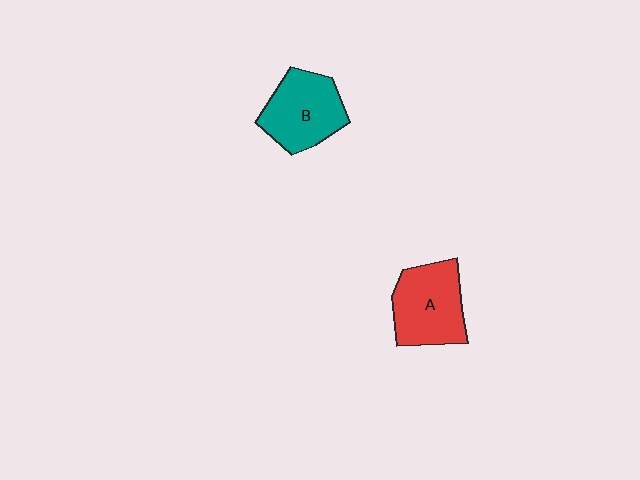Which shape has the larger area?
Shape A (red).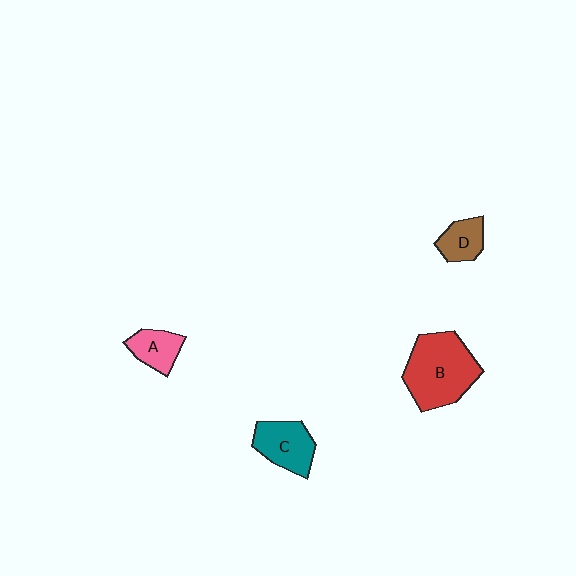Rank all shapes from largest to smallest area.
From largest to smallest: B (red), C (teal), A (pink), D (brown).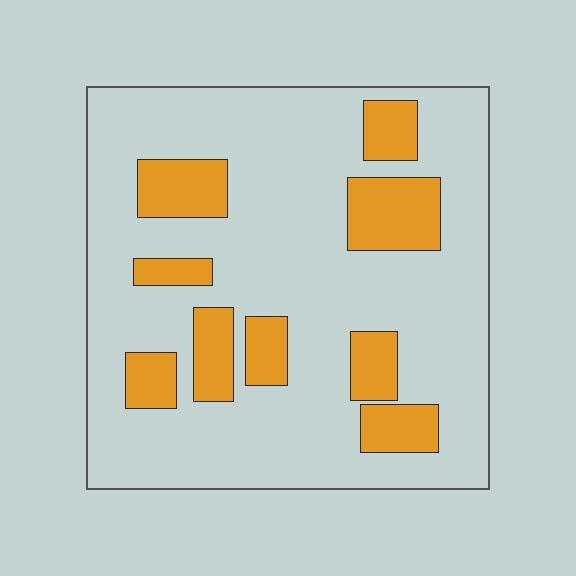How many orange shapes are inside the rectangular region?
9.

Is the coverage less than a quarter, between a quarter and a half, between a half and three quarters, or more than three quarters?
Less than a quarter.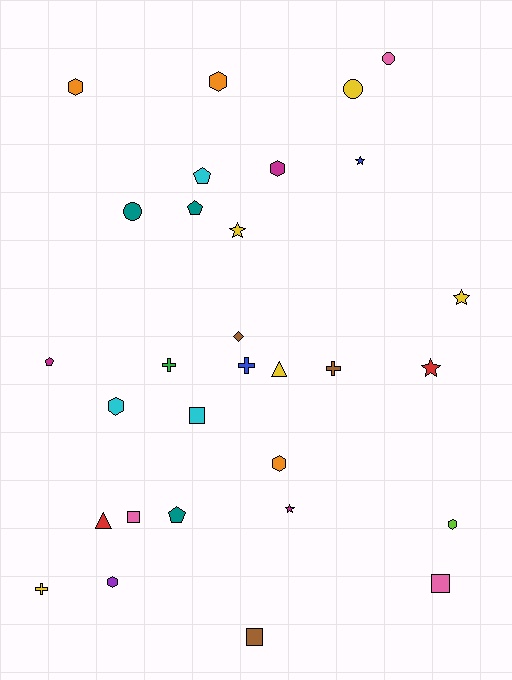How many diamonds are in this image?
There is 1 diamond.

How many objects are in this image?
There are 30 objects.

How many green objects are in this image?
There is 1 green object.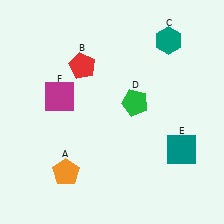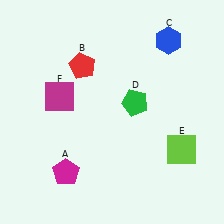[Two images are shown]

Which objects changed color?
A changed from orange to magenta. C changed from teal to blue. E changed from teal to lime.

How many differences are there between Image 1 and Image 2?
There are 3 differences between the two images.